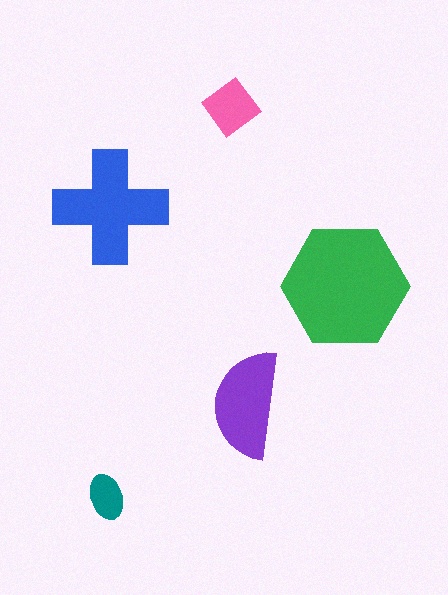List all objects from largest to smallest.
The green hexagon, the blue cross, the purple semicircle, the pink diamond, the teal ellipse.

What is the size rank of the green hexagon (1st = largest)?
1st.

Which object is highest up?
The pink diamond is topmost.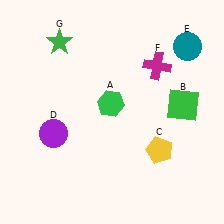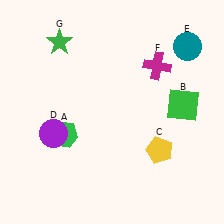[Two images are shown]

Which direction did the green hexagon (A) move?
The green hexagon (A) moved left.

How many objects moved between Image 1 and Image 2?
1 object moved between the two images.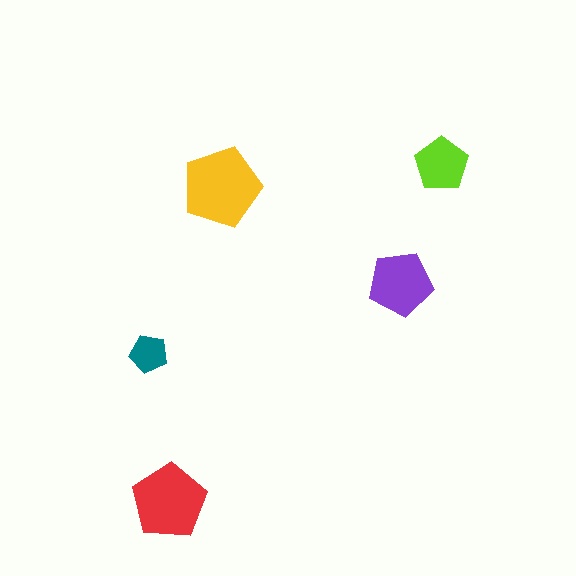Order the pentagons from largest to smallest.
the yellow one, the red one, the purple one, the lime one, the teal one.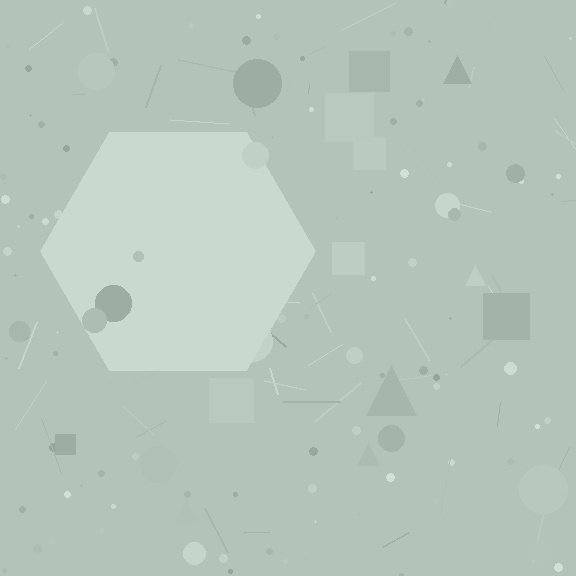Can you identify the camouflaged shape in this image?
The camouflaged shape is a hexagon.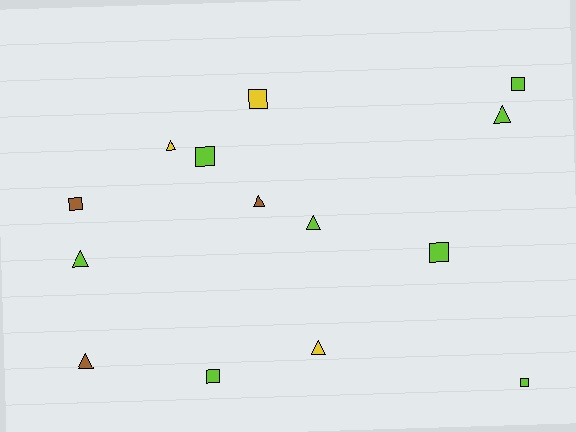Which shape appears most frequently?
Square, with 7 objects.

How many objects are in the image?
There are 14 objects.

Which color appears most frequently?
Lime, with 8 objects.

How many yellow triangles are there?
There are 2 yellow triangles.